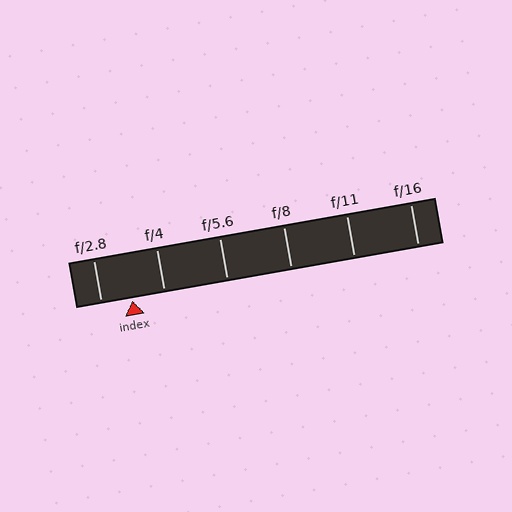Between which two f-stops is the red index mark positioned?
The index mark is between f/2.8 and f/4.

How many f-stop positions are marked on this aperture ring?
There are 6 f-stop positions marked.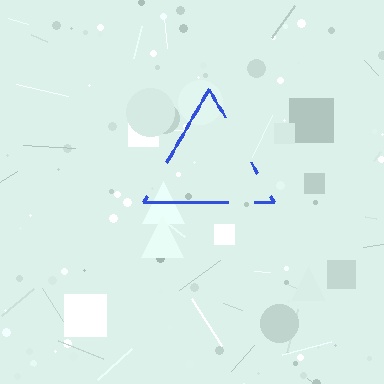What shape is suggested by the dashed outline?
The dashed outline suggests a triangle.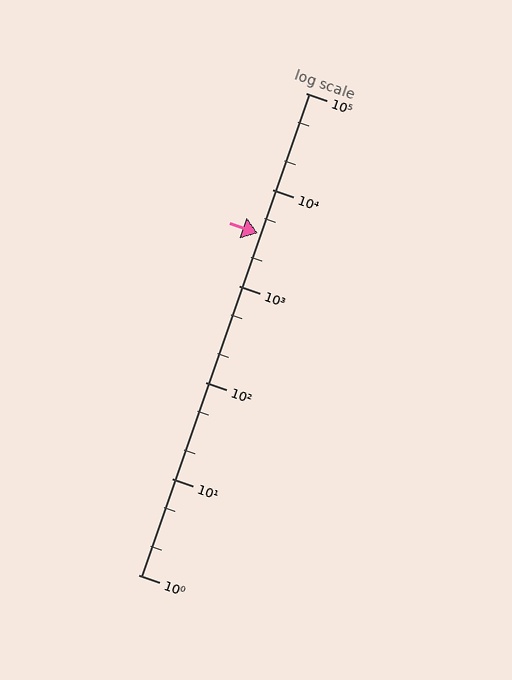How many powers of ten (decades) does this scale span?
The scale spans 5 decades, from 1 to 100000.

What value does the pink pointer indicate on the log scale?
The pointer indicates approximately 3500.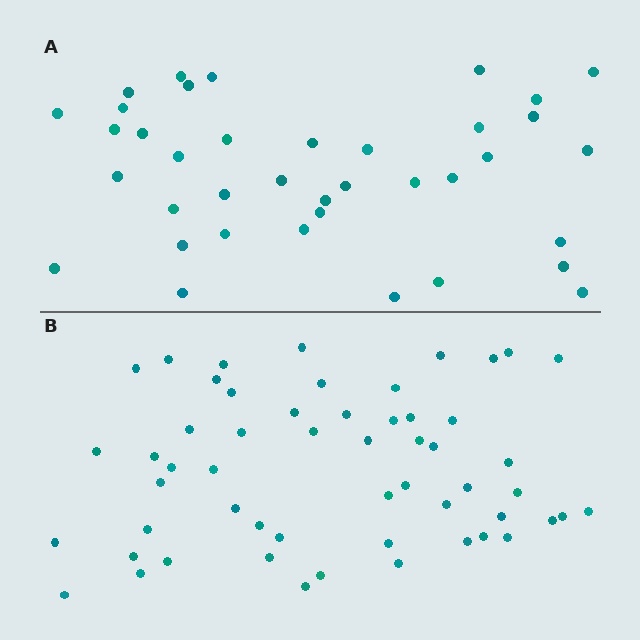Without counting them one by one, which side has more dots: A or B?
Region B (the bottom region) has more dots.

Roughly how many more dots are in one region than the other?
Region B has approximately 15 more dots than region A.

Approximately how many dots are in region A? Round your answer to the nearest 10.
About 40 dots. (The exact count is 38, which rounds to 40.)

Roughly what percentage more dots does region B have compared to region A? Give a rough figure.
About 45% more.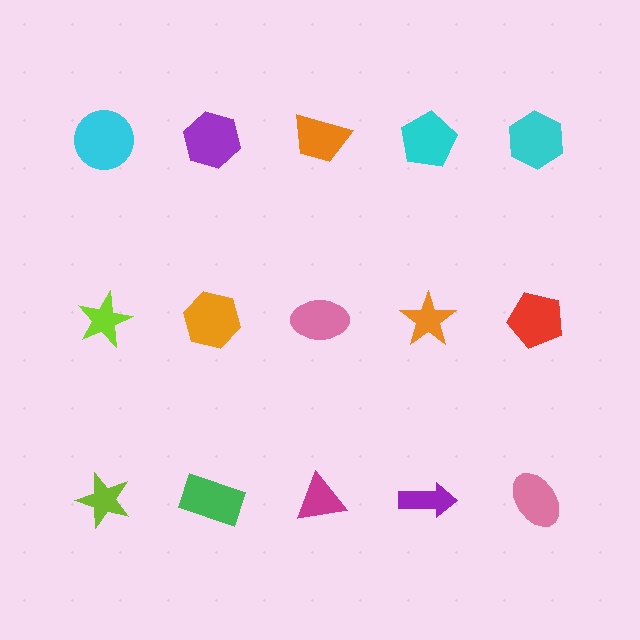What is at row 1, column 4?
A cyan pentagon.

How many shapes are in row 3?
5 shapes.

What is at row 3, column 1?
A lime star.